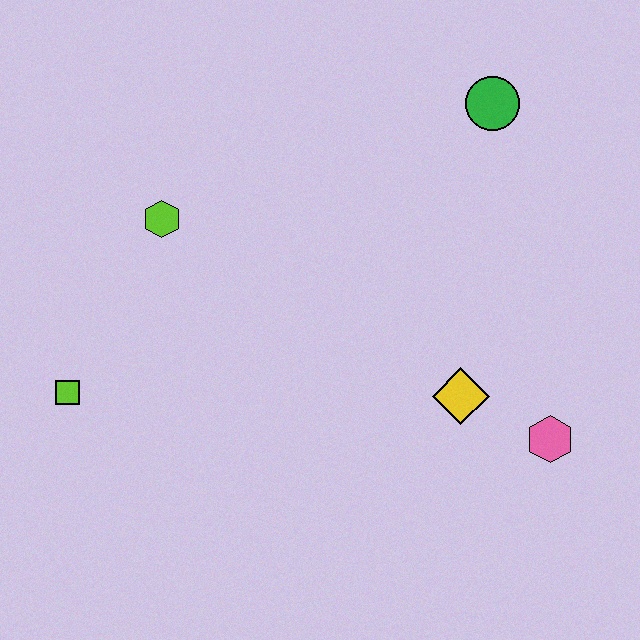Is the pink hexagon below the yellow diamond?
Yes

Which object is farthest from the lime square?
The green circle is farthest from the lime square.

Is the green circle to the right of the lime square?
Yes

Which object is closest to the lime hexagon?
The lime square is closest to the lime hexagon.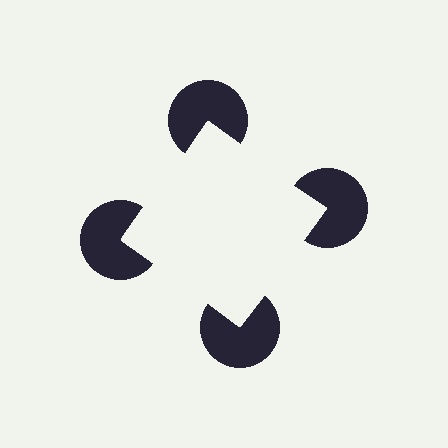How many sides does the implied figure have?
4 sides.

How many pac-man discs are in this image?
There are 4 — one at each vertex of the illusory square.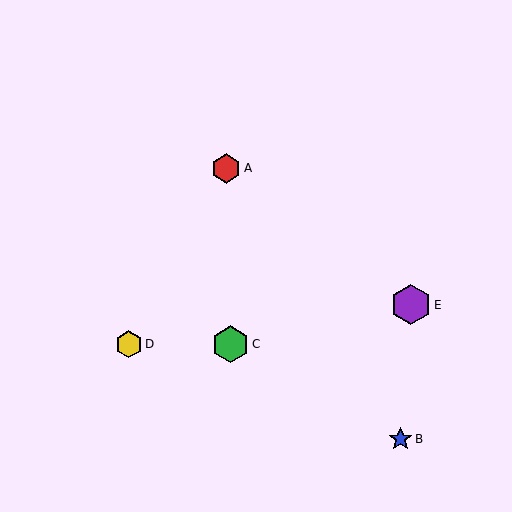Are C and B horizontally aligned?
No, C is at y≈344 and B is at y≈439.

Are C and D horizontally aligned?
Yes, both are at y≈344.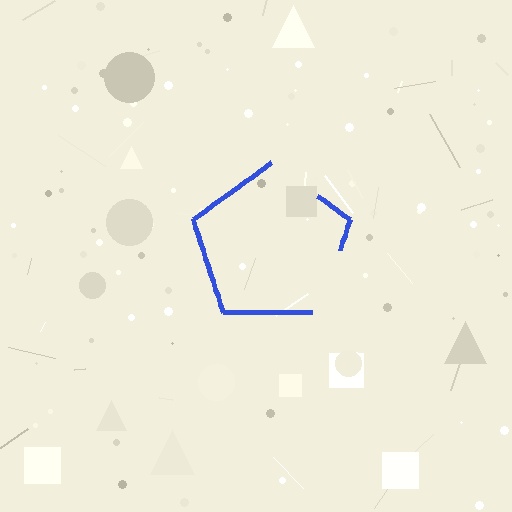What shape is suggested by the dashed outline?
The dashed outline suggests a pentagon.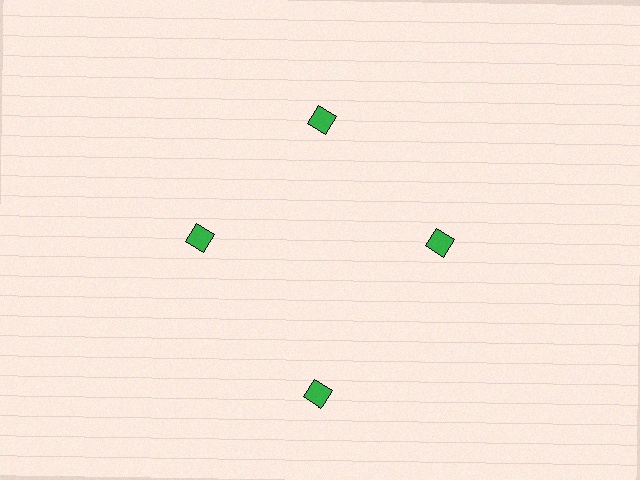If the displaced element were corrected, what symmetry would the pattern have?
It would have 4-fold rotational symmetry — the pattern would map onto itself every 90 degrees.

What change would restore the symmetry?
The symmetry would be restored by moving it inward, back onto the ring so that all 4 diamonds sit at equal angles and equal distance from the center.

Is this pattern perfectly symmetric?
No. The 4 green diamonds are arranged in a ring, but one element near the 6 o'clock position is pushed outward from the center, breaking the 4-fold rotational symmetry.